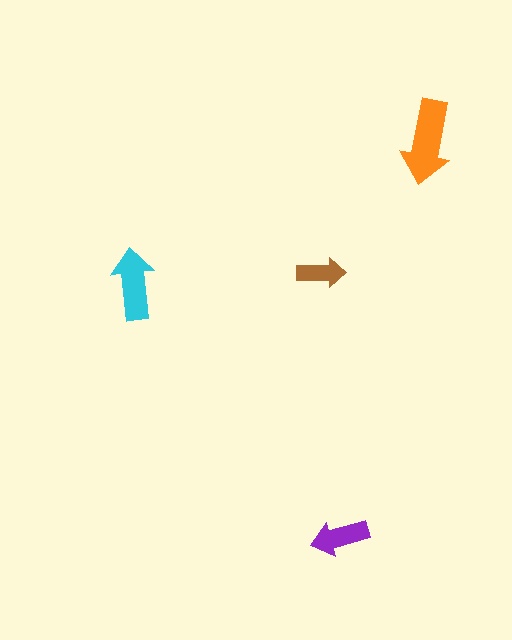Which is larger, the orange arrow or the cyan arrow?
The orange one.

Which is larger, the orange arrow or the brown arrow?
The orange one.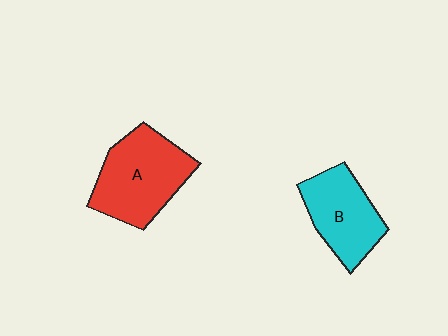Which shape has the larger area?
Shape A (red).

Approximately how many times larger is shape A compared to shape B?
Approximately 1.3 times.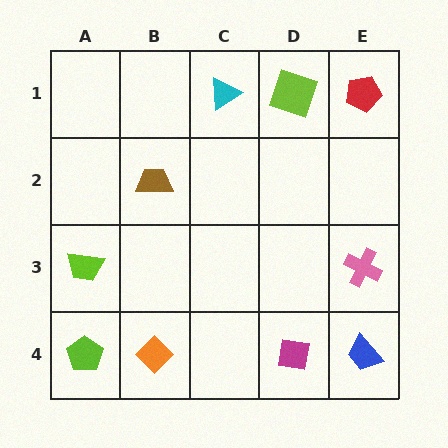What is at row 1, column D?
A lime square.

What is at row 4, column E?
A blue trapezoid.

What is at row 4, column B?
An orange diamond.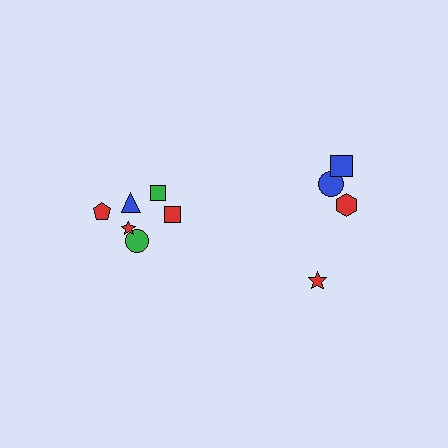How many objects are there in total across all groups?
There are 10 objects.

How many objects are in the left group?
There are 6 objects.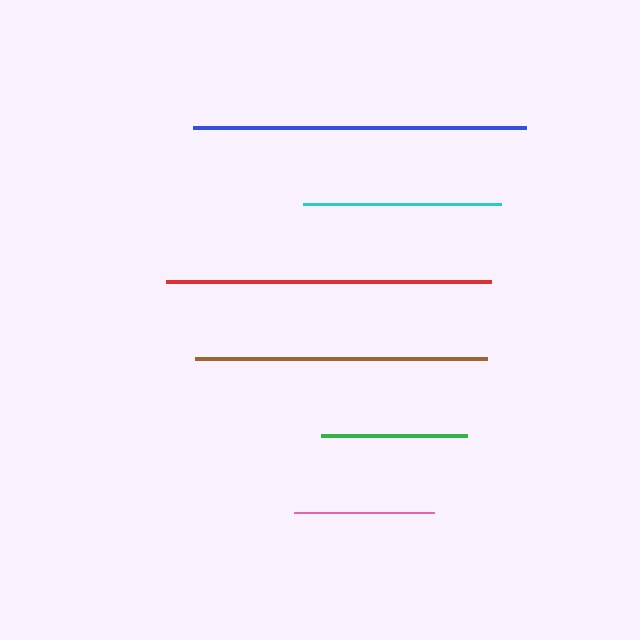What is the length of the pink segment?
The pink segment is approximately 140 pixels long.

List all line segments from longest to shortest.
From longest to shortest: blue, red, brown, cyan, green, pink.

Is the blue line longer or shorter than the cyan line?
The blue line is longer than the cyan line.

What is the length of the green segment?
The green segment is approximately 146 pixels long.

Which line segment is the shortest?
The pink line is the shortest at approximately 140 pixels.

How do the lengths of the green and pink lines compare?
The green and pink lines are approximately the same length.